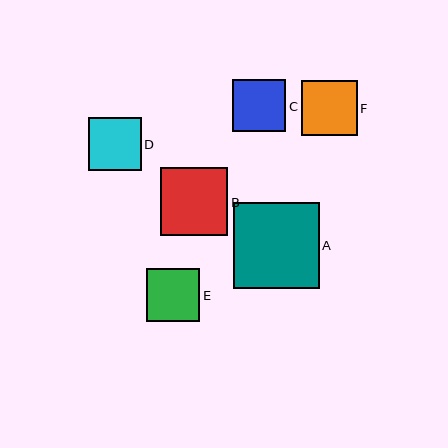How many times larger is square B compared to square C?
Square B is approximately 1.3 times the size of square C.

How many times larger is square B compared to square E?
Square B is approximately 1.3 times the size of square E.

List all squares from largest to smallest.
From largest to smallest: A, B, F, E, C, D.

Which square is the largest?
Square A is the largest with a size of approximately 86 pixels.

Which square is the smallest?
Square D is the smallest with a size of approximately 52 pixels.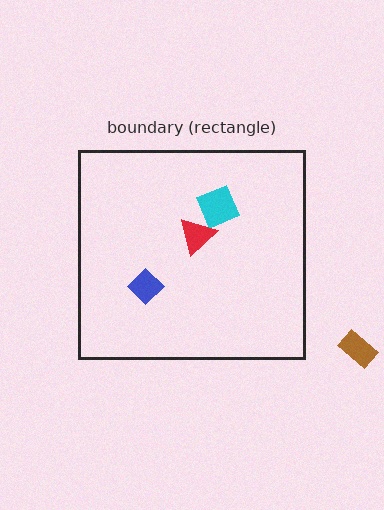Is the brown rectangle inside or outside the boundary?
Outside.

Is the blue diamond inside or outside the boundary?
Inside.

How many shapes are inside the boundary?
3 inside, 1 outside.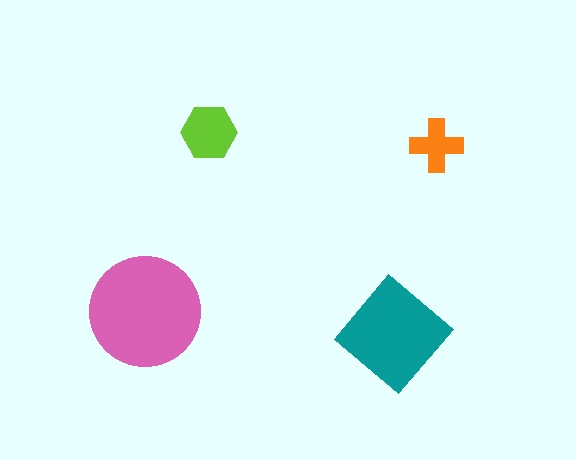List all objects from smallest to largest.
The orange cross, the lime hexagon, the teal diamond, the pink circle.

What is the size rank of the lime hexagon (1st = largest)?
3rd.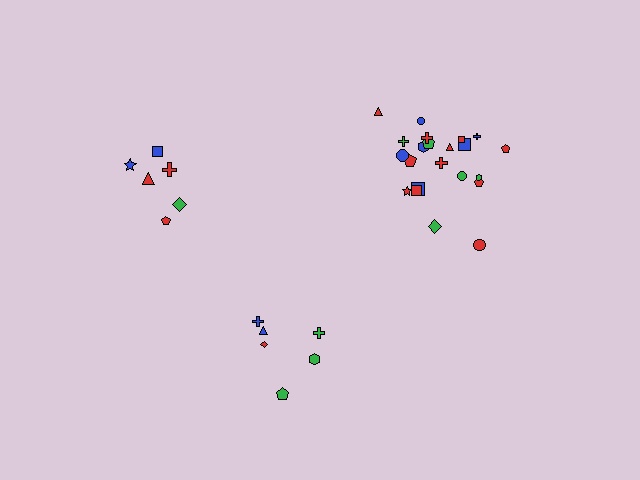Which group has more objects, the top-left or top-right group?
The top-right group.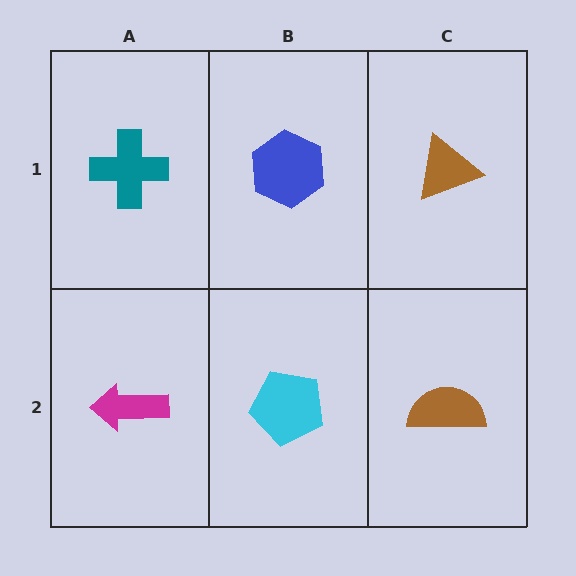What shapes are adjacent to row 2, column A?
A teal cross (row 1, column A), a cyan pentagon (row 2, column B).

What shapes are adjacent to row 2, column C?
A brown triangle (row 1, column C), a cyan pentagon (row 2, column B).